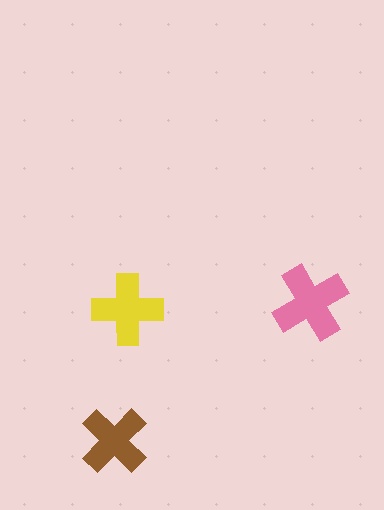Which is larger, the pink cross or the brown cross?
The pink one.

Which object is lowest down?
The brown cross is bottommost.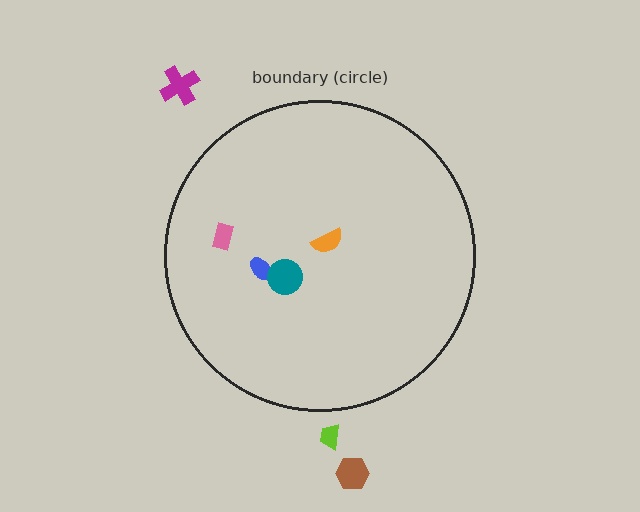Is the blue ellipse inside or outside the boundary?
Inside.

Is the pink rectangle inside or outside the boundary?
Inside.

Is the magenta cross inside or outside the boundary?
Outside.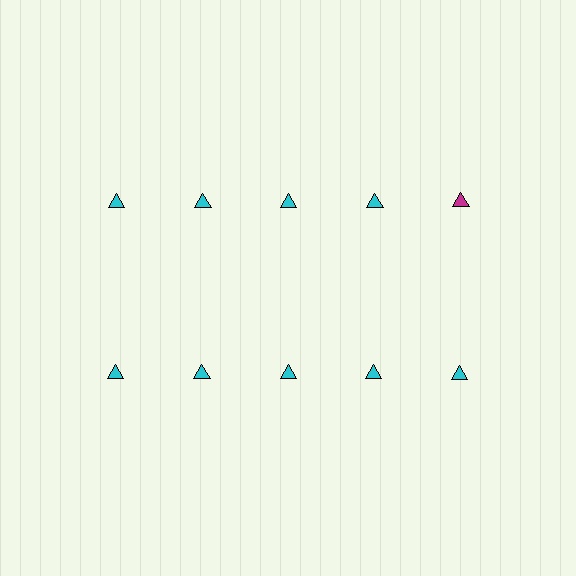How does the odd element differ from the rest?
It has a different color: magenta instead of cyan.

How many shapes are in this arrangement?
There are 10 shapes arranged in a grid pattern.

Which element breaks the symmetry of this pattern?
The magenta triangle in the top row, rightmost column breaks the symmetry. All other shapes are cyan triangles.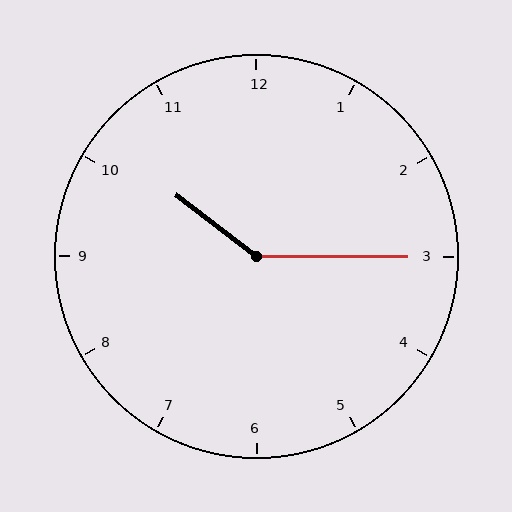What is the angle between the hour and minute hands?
Approximately 142 degrees.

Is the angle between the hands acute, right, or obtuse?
It is obtuse.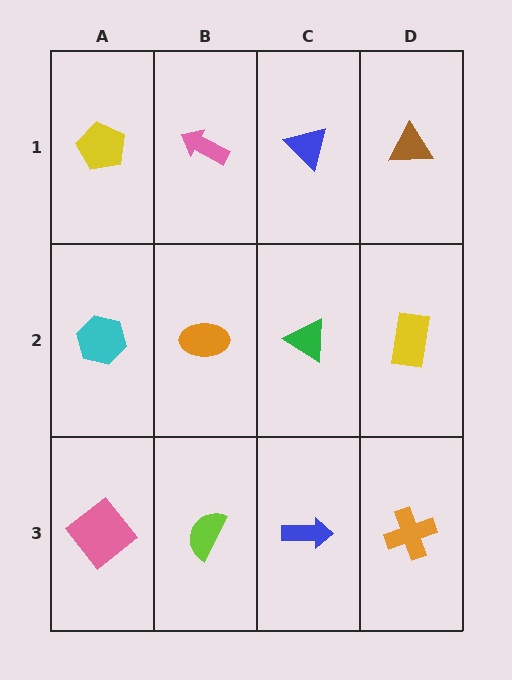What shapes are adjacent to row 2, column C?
A blue triangle (row 1, column C), a blue arrow (row 3, column C), an orange ellipse (row 2, column B), a yellow rectangle (row 2, column D).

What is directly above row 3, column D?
A yellow rectangle.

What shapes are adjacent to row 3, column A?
A cyan hexagon (row 2, column A), a lime semicircle (row 3, column B).